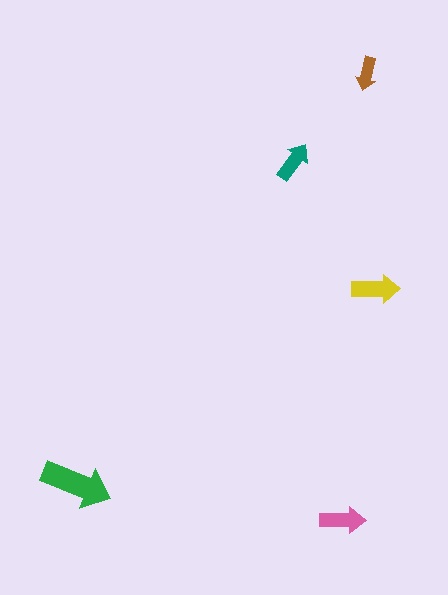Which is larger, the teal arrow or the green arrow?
The green one.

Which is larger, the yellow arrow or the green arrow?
The green one.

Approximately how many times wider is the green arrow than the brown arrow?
About 2 times wider.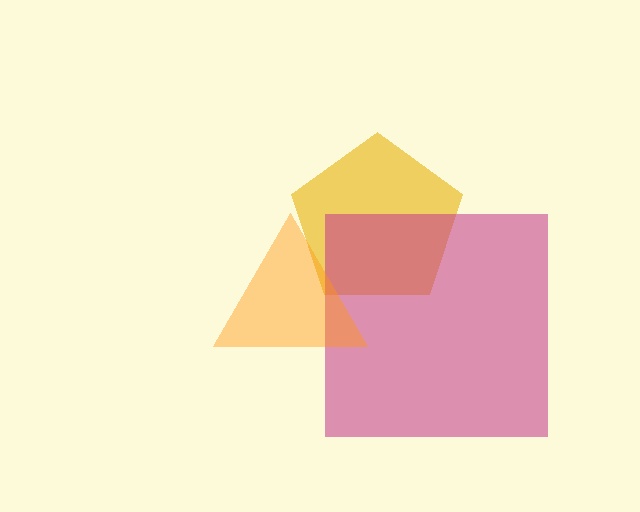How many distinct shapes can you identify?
There are 3 distinct shapes: a yellow pentagon, a magenta square, an orange triangle.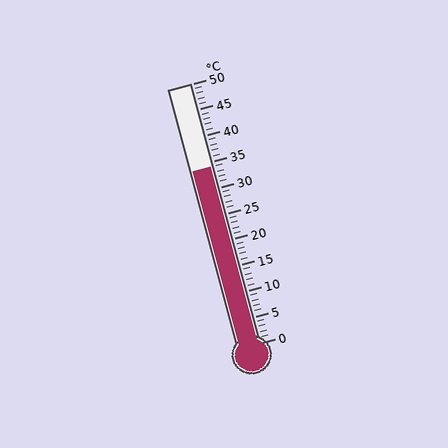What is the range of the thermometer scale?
The thermometer scale ranges from 0°C to 50°C.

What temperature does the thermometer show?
The thermometer shows approximately 34°C.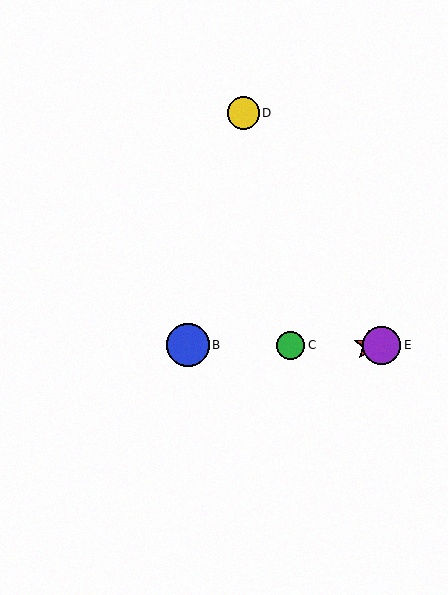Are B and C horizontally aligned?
Yes, both are at y≈345.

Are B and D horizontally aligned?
No, B is at y≈345 and D is at y≈113.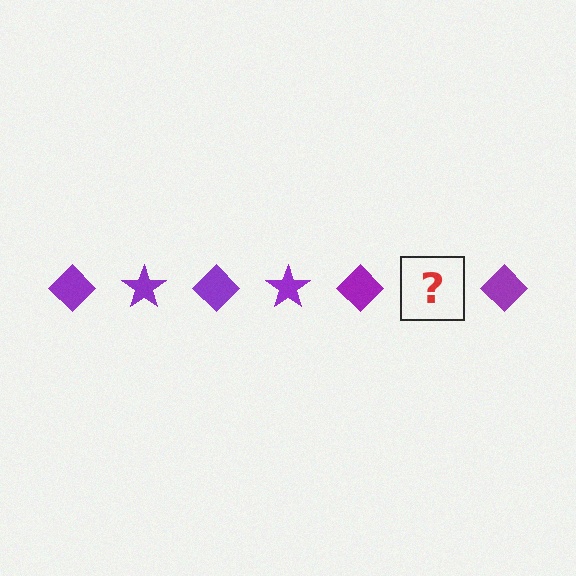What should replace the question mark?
The question mark should be replaced with a purple star.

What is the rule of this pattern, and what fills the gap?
The rule is that the pattern cycles through diamond, star shapes in purple. The gap should be filled with a purple star.